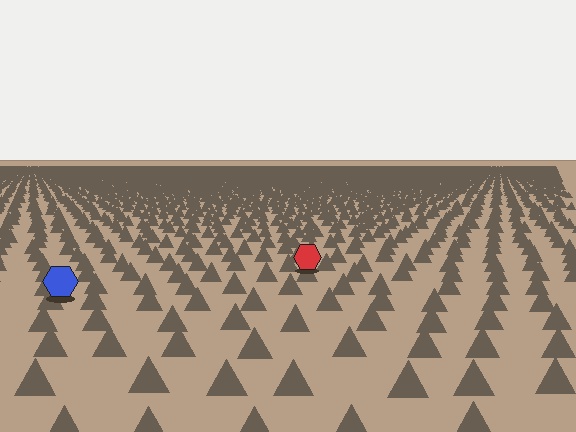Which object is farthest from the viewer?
The red hexagon is farthest from the viewer. It appears smaller and the ground texture around it is denser.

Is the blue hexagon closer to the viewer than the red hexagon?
Yes. The blue hexagon is closer — you can tell from the texture gradient: the ground texture is coarser near it.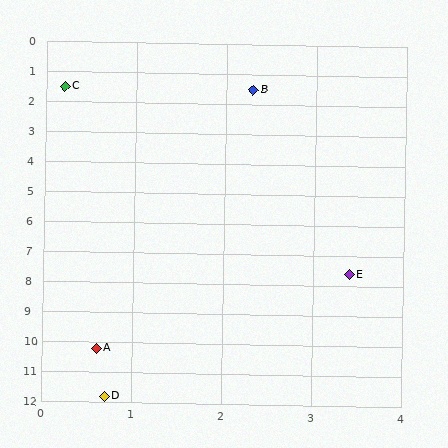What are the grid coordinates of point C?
Point C is at approximately (0.2, 1.5).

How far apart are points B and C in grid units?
Points B and C are about 2.1 grid units apart.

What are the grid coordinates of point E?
Point E is at approximately (3.4, 7.6).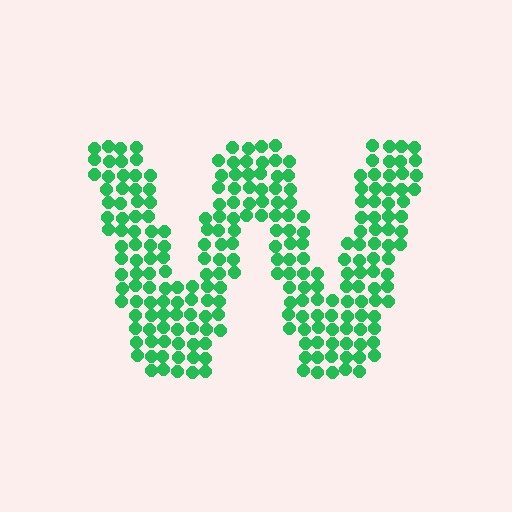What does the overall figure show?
The overall figure shows the letter W.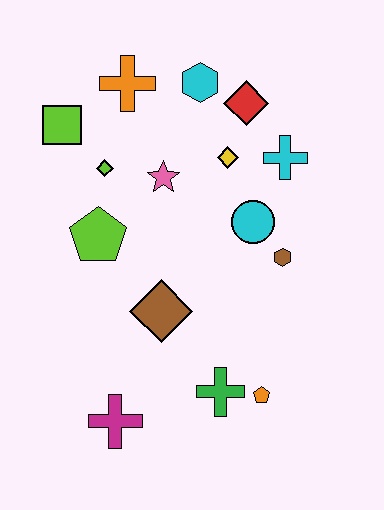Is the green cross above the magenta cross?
Yes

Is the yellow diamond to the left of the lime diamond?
No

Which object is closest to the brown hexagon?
The cyan circle is closest to the brown hexagon.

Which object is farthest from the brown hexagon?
The lime square is farthest from the brown hexagon.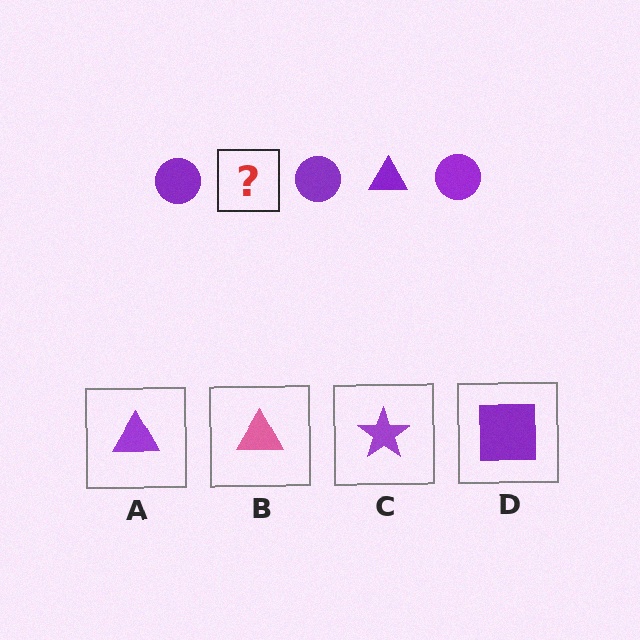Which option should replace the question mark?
Option A.